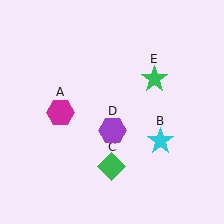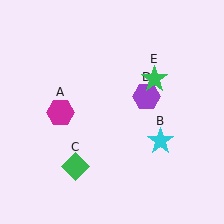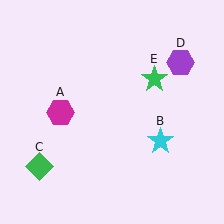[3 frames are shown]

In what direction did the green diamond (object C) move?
The green diamond (object C) moved left.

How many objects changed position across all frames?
2 objects changed position: green diamond (object C), purple hexagon (object D).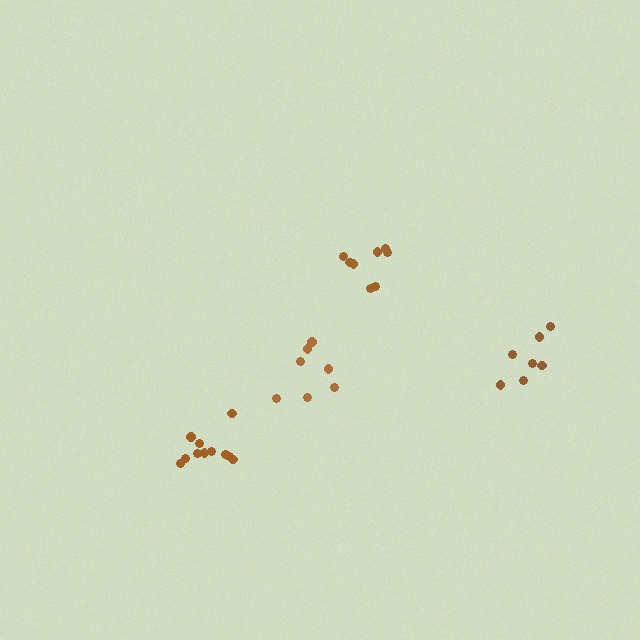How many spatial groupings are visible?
There are 4 spatial groupings.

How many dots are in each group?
Group 1: 7 dots, Group 2: 7 dots, Group 3: 8 dots, Group 4: 11 dots (33 total).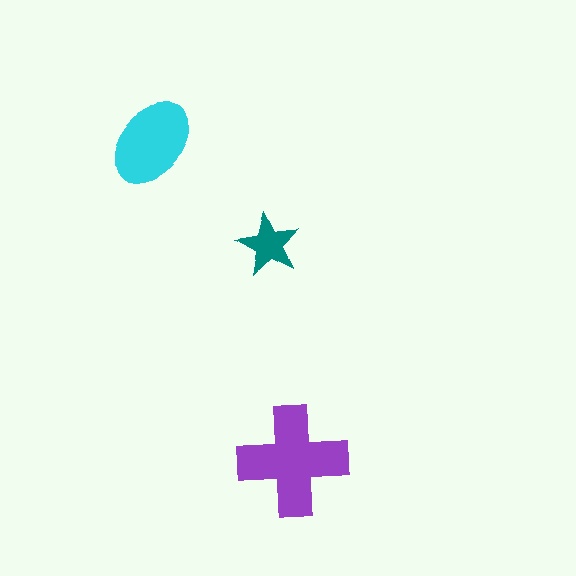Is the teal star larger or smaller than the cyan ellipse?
Smaller.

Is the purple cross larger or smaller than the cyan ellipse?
Larger.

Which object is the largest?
The purple cross.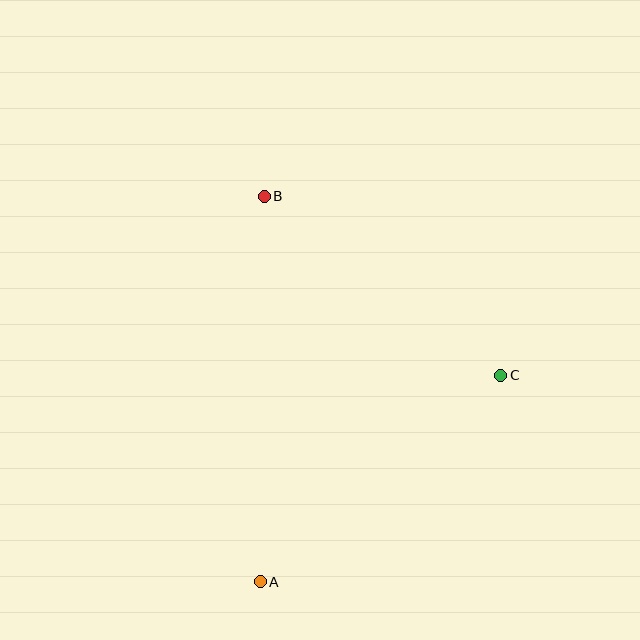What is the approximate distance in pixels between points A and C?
The distance between A and C is approximately 317 pixels.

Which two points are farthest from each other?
Points A and B are farthest from each other.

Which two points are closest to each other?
Points B and C are closest to each other.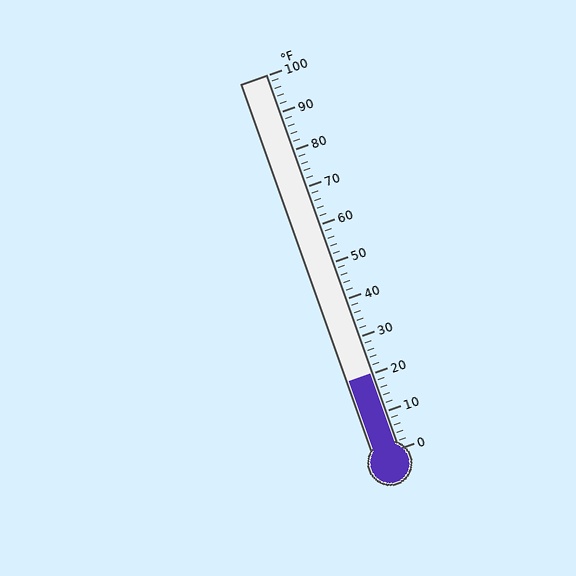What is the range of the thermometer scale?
The thermometer scale ranges from 0°F to 100°F.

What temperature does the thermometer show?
The thermometer shows approximately 20°F.